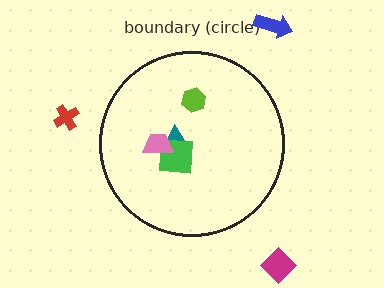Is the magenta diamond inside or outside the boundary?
Outside.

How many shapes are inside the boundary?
4 inside, 3 outside.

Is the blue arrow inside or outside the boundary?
Outside.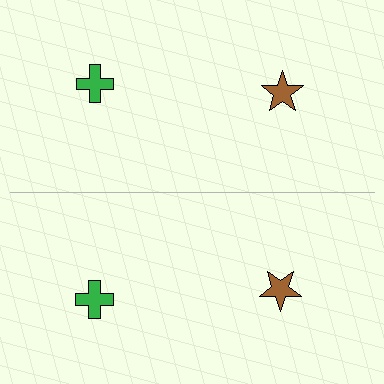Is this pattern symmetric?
Yes, this pattern has bilateral (reflection) symmetry.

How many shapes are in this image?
There are 4 shapes in this image.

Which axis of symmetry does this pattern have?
The pattern has a horizontal axis of symmetry running through the center of the image.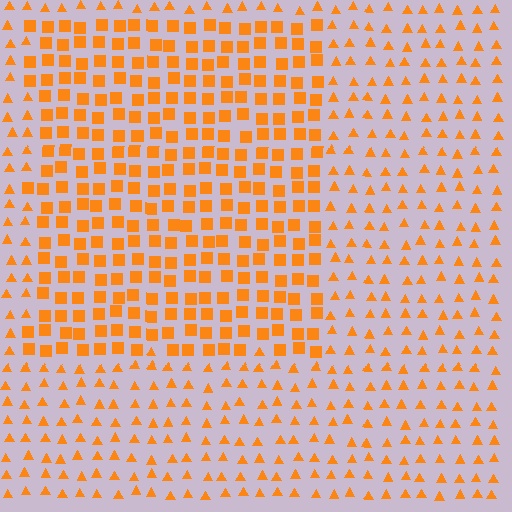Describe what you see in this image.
The image is filled with small orange elements arranged in a uniform grid. A rectangle-shaped region contains squares, while the surrounding area contains triangles. The boundary is defined purely by the change in element shape.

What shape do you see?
I see a rectangle.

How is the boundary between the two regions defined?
The boundary is defined by a change in element shape: squares inside vs. triangles outside. All elements share the same color and spacing.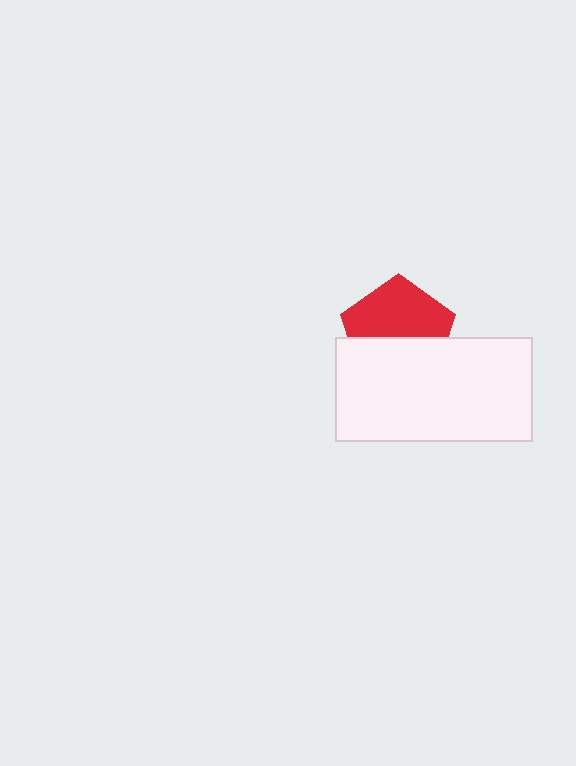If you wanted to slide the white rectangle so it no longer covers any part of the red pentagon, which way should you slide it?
Slide it down — that is the most direct way to separate the two shapes.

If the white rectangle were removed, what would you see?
You would see the complete red pentagon.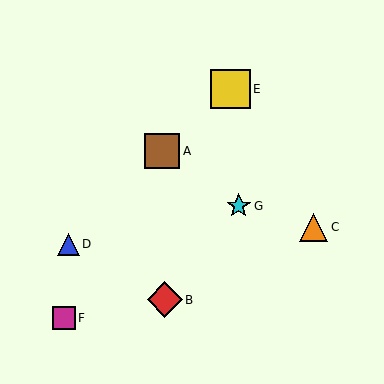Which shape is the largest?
The yellow square (labeled E) is the largest.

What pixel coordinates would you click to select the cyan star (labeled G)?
Click at (239, 206) to select the cyan star G.